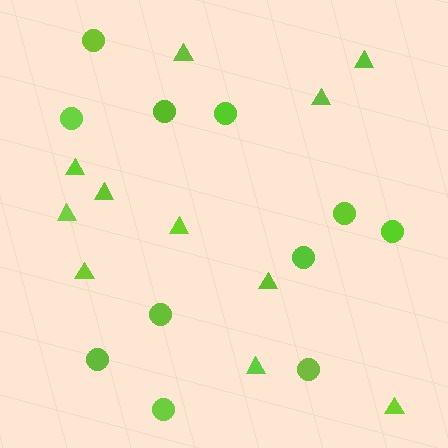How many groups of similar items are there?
There are 2 groups: one group of triangles (11) and one group of circles (11).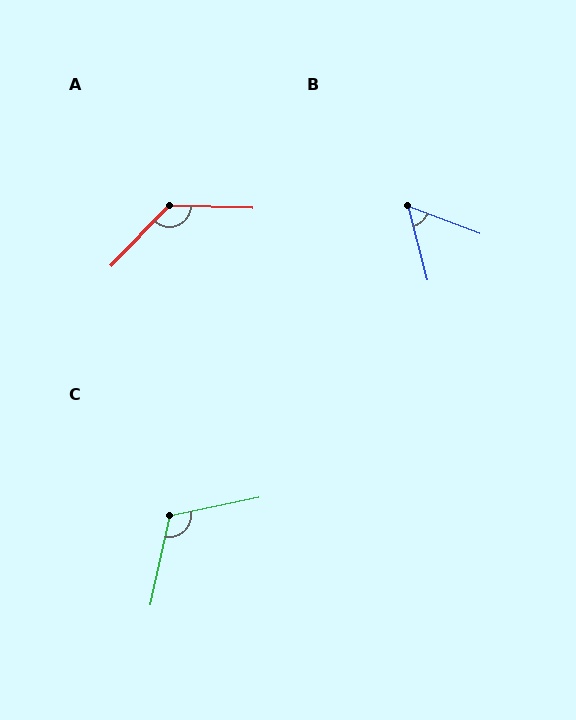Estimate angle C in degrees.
Approximately 114 degrees.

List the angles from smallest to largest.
B (55°), C (114°), A (132°).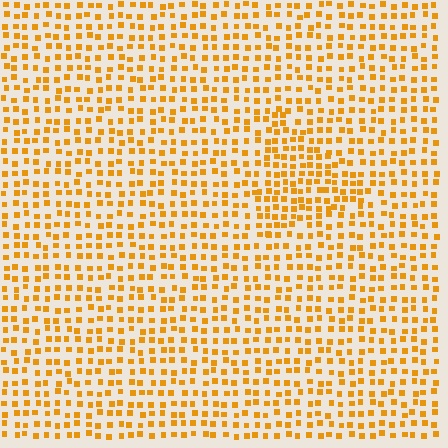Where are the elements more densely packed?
The elements are more densely packed inside the triangle boundary.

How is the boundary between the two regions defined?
The boundary is defined by a change in element density (approximately 1.5x ratio). All elements are the same color, size, and shape.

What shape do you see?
I see a triangle.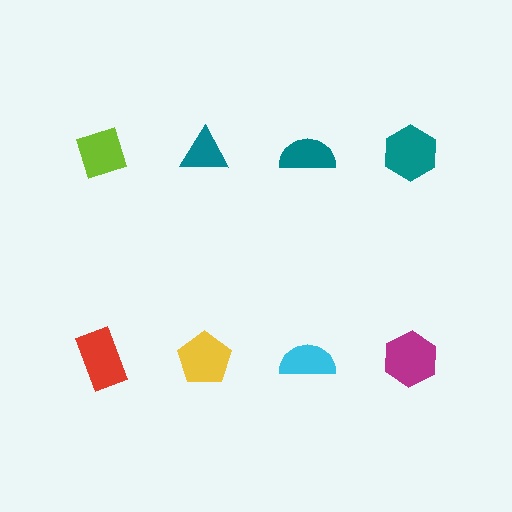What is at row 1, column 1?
A lime diamond.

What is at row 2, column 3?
A cyan semicircle.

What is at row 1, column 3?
A teal semicircle.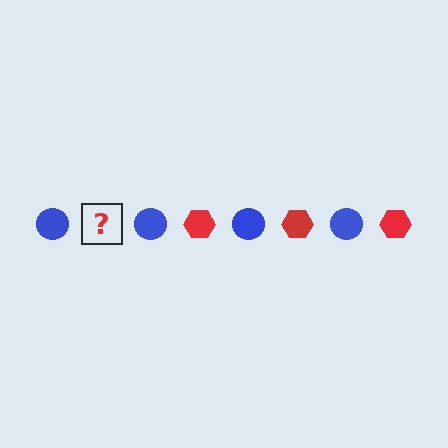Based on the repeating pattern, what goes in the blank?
The blank should be a red hexagon.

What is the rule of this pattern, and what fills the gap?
The rule is that the pattern alternates between blue circle and red hexagon. The gap should be filled with a red hexagon.